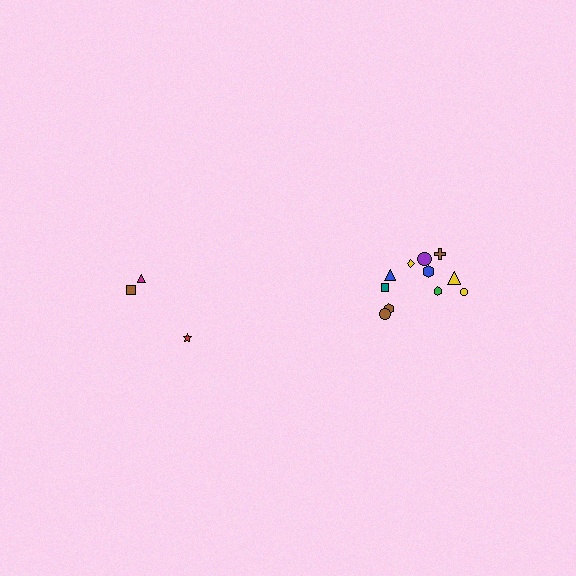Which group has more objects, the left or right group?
The right group.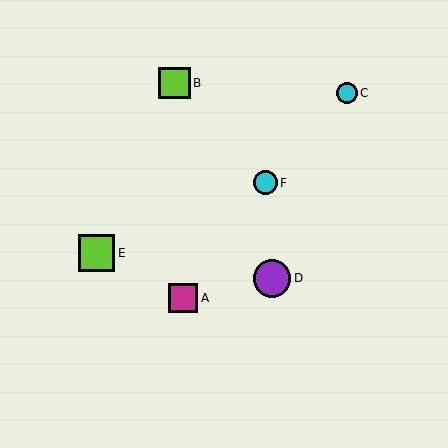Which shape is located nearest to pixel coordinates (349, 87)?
The cyan circle (labeled C) at (347, 93) is nearest to that location.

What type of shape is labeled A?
Shape A is a magenta square.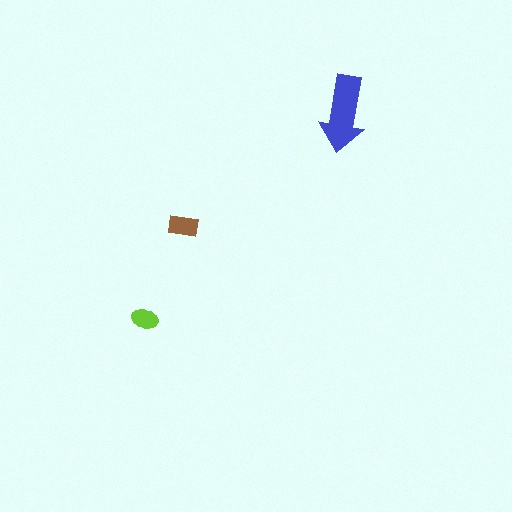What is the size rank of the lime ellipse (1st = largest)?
3rd.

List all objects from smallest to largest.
The lime ellipse, the brown rectangle, the blue arrow.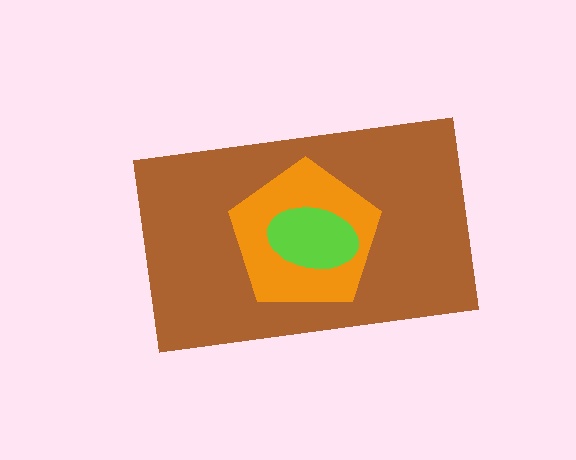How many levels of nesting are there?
3.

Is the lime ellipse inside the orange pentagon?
Yes.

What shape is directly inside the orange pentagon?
The lime ellipse.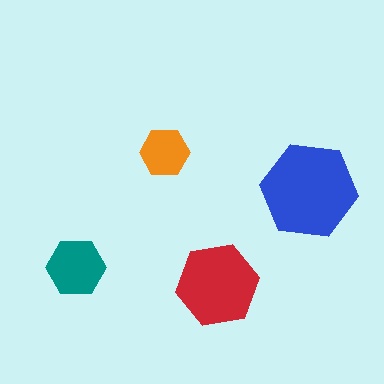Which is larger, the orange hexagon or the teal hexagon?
The teal one.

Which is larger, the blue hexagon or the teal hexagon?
The blue one.